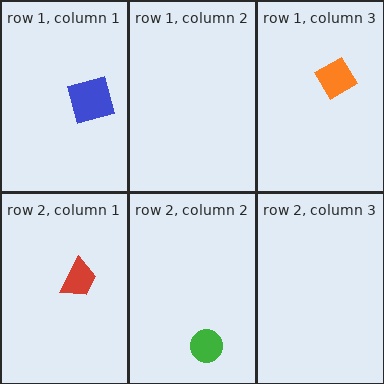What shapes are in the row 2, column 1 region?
The red trapezoid.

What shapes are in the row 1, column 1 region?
The blue square.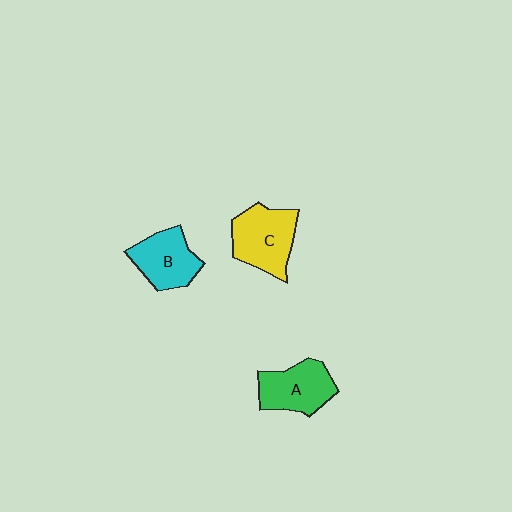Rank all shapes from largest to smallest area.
From largest to smallest: C (yellow), A (green), B (cyan).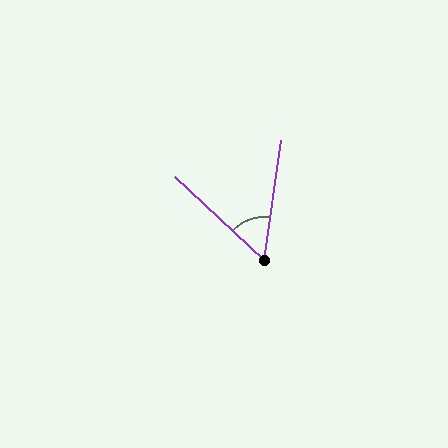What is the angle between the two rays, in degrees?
Approximately 55 degrees.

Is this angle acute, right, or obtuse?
It is acute.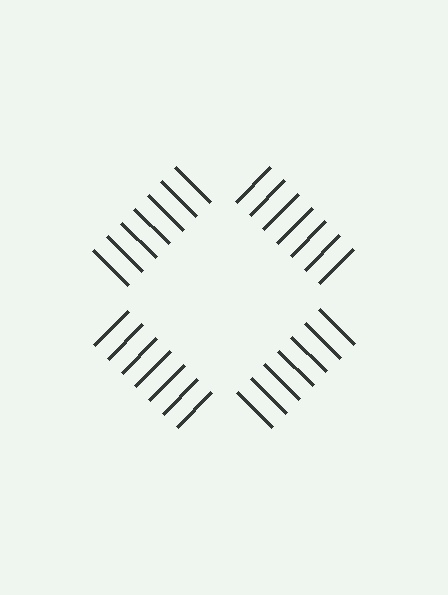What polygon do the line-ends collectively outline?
An illusory square — the line segments terminate on its edges but no continuous stroke is drawn.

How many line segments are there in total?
28 — 7 along each of the 4 edges.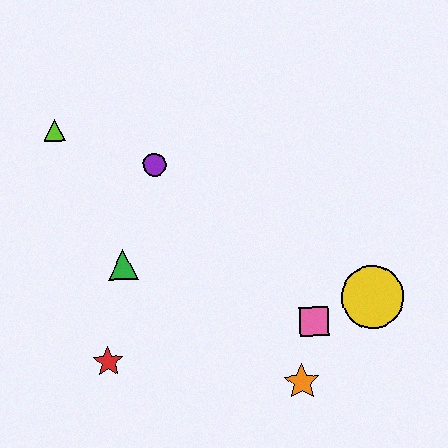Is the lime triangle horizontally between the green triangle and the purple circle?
No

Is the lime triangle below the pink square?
No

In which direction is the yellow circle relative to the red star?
The yellow circle is to the right of the red star.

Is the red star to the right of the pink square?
No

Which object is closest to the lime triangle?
The purple circle is closest to the lime triangle.